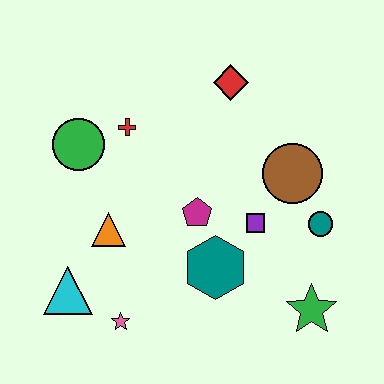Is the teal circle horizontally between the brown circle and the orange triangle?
No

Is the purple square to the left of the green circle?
No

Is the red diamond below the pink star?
No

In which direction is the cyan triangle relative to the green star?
The cyan triangle is to the left of the green star.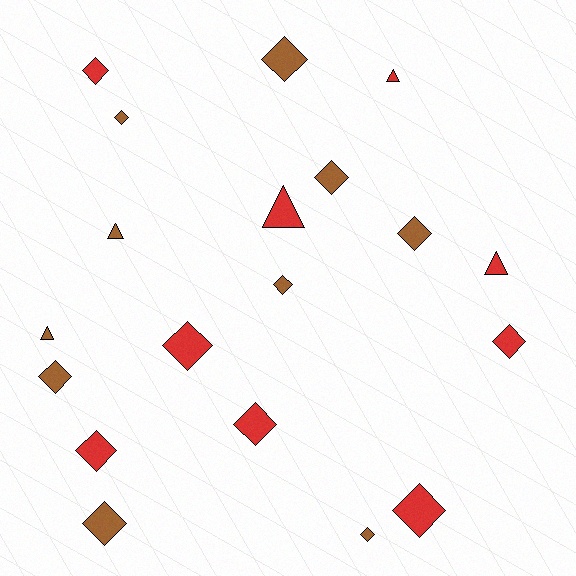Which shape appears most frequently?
Diamond, with 14 objects.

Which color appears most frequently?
Brown, with 10 objects.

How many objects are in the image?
There are 19 objects.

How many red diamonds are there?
There are 6 red diamonds.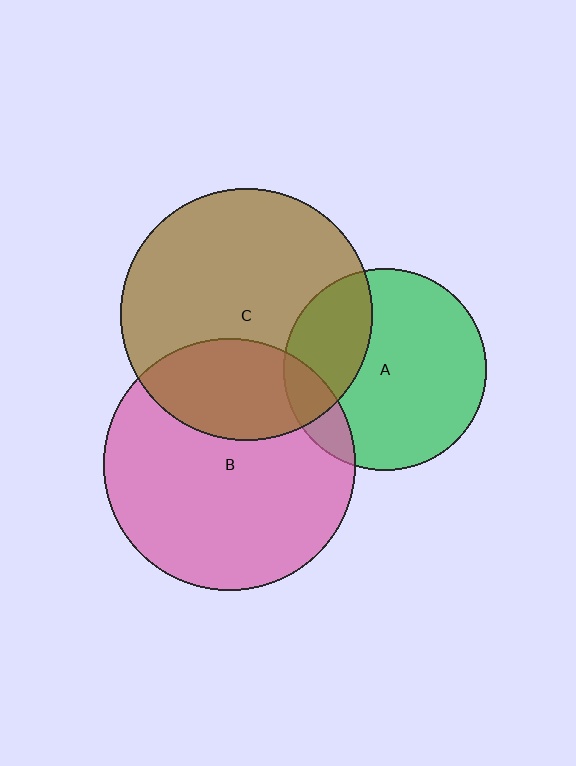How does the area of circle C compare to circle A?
Approximately 1.6 times.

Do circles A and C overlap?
Yes.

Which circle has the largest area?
Circle C (brown).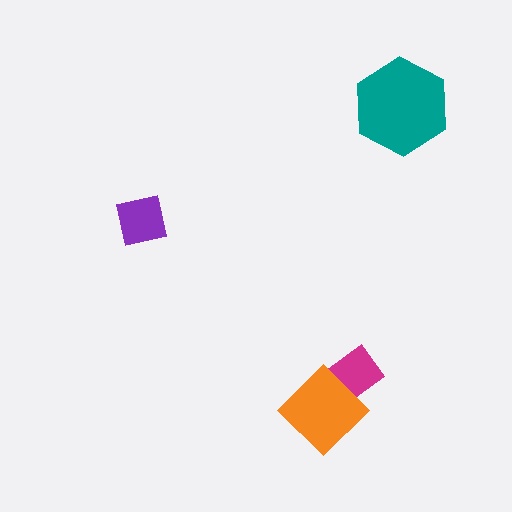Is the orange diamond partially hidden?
No, no other shape covers it.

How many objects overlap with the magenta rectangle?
1 object overlaps with the magenta rectangle.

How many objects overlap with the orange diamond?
1 object overlaps with the orange diamond.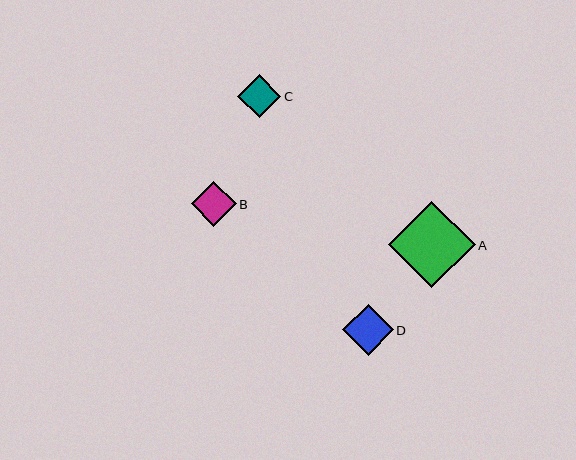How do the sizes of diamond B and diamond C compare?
Diamond B and diamond C are approximately the same size.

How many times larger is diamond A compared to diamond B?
Diamond A is approximately 1.9 times the size of diamond B.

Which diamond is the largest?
Diamond A is the largest with a size of approximately 87 pixels.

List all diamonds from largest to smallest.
From largest to smallest: A, D, B, C.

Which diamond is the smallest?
Diamond C is the smallest with a size of approximately 43 pixels.